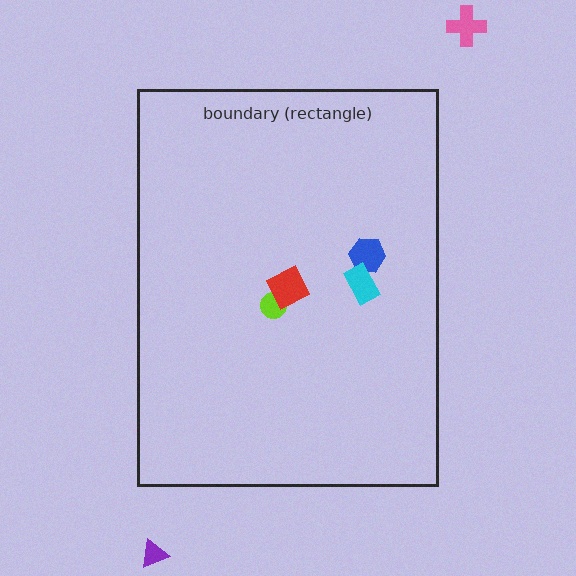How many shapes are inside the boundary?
4 inside, 2 outside.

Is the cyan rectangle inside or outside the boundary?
Inside.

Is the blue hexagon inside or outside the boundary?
Inside.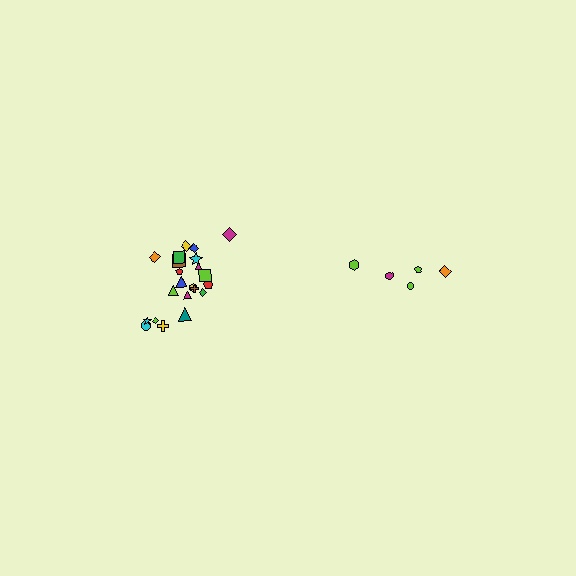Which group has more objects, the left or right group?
The left group.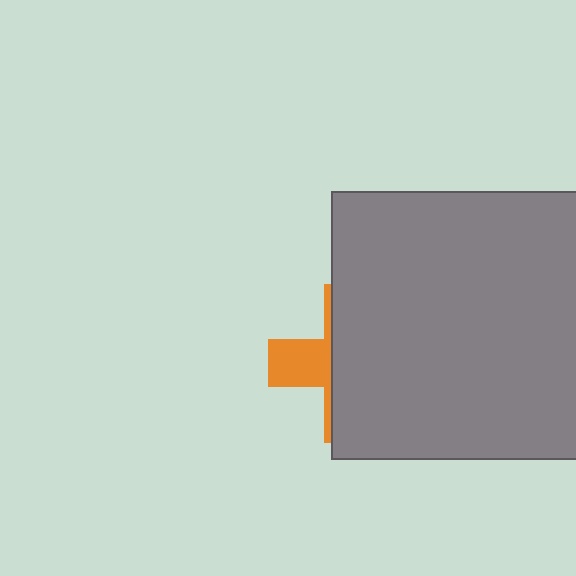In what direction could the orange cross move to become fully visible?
The orange cross could move left. That would shift it out from behind the gray square entirely.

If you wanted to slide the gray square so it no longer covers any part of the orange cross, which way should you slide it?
Slide it right — that is the most direct way to separate the two shapes.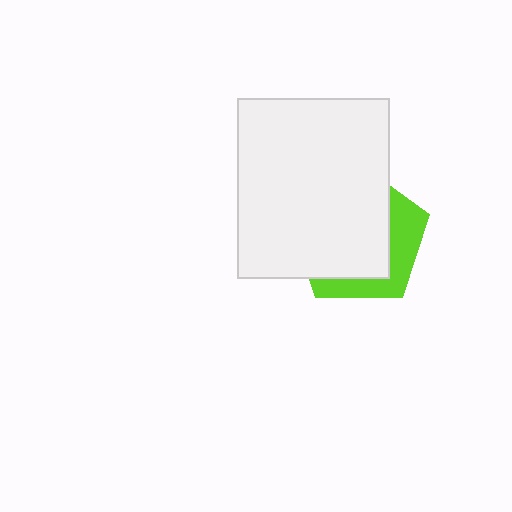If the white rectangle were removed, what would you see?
You would see the complete lime pentagon.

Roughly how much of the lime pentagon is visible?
A small part of it is visible (roughly 32%).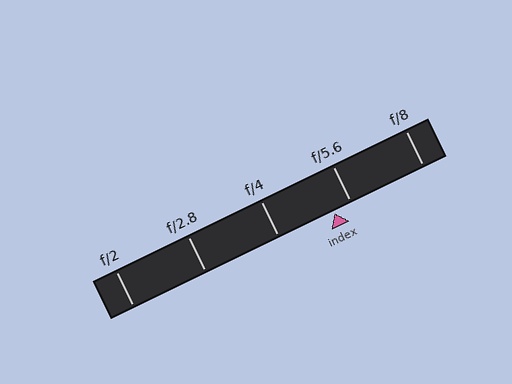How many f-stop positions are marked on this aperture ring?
There are 5 f-stop positions marked.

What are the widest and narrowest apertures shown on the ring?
The widest aperture shown is f/2 and the narrowest is f/8.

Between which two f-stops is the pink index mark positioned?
The index mark is between f/4 and f/5.6.